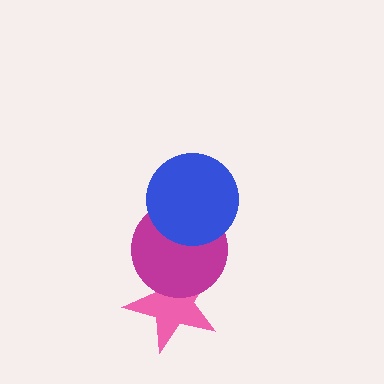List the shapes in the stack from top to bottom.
From top to bottom: the blue circle, the magenta circle, the pink star.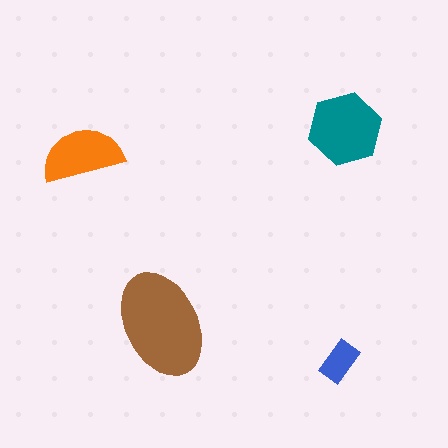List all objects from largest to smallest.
The brown ellipse, the teal hexagon, the orange semicircle, the blue rectangle.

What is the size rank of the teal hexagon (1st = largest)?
2nd.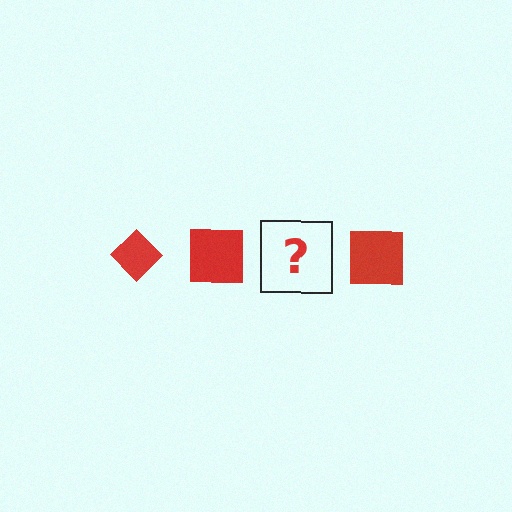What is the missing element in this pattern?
The missing element is a red diamond.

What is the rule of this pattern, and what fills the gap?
The rule is that the pattern cycles through diamond, square shapes in red. The gap should be filled with a red diamond.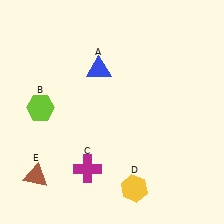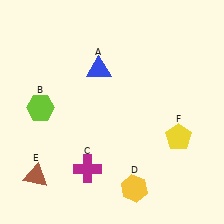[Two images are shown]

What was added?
A yellow pentagon (F) was added in Image 2.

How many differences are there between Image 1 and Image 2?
There is 1 difference between the two images.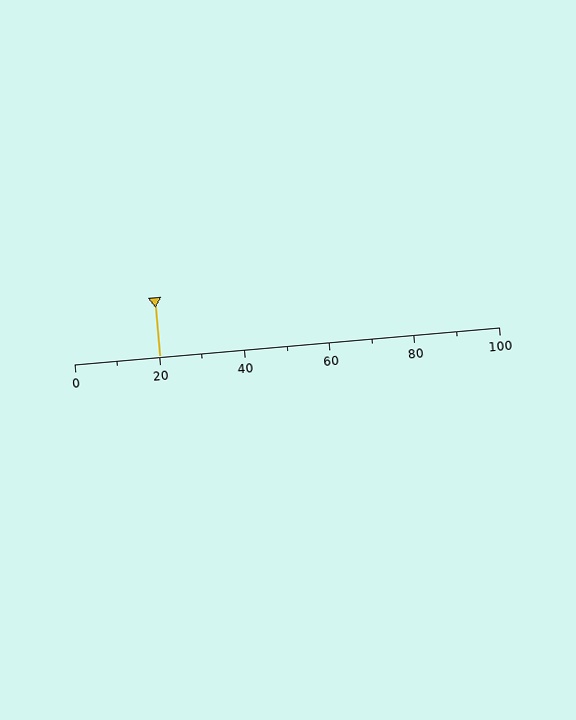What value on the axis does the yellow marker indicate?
The marker indicates approximately 20.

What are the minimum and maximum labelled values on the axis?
The axis runs from 0 to 100.